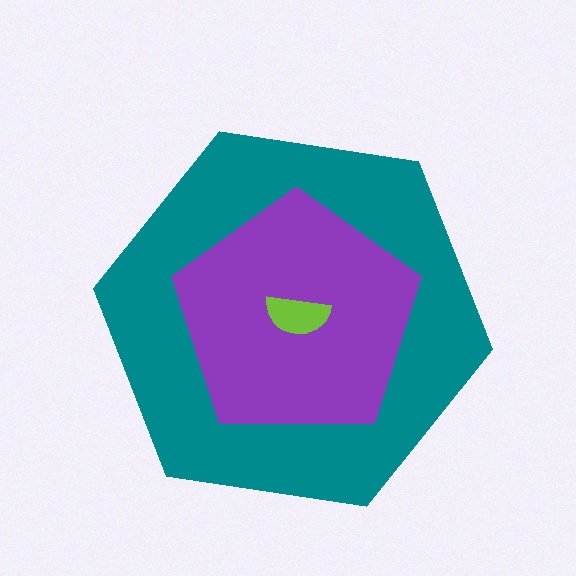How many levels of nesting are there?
3.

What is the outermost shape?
The teal hexagon.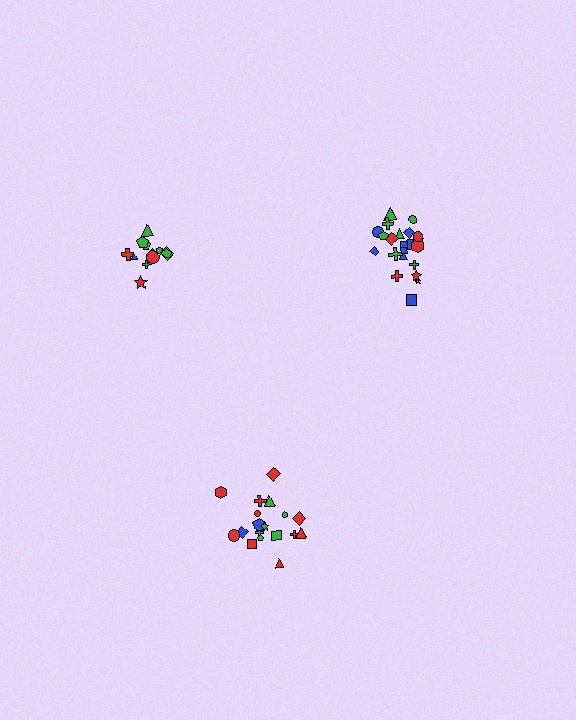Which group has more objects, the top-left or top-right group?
The top-right group.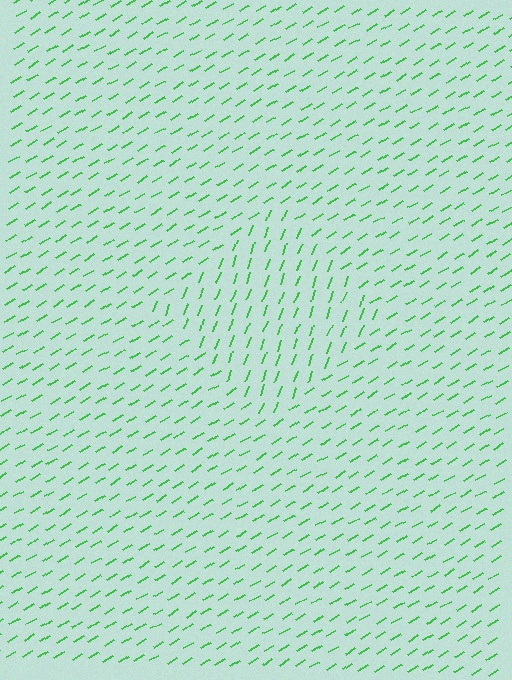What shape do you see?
I see a diamond.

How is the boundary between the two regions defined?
The boundary is defined purely by a change in line orientation (approximately 39 degrees difference). All lines are the same color and thickness.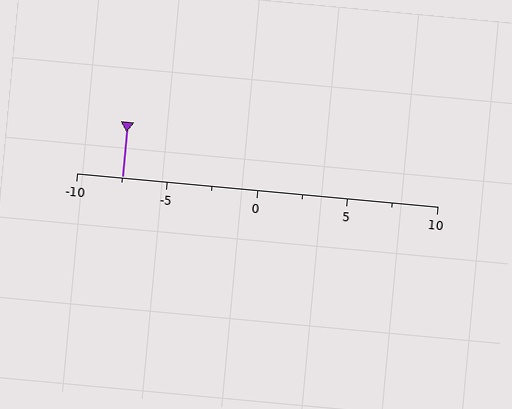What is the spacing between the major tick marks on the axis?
The major ticks are spaced 5 apart.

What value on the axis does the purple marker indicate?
The marker indicates approximately -7.5.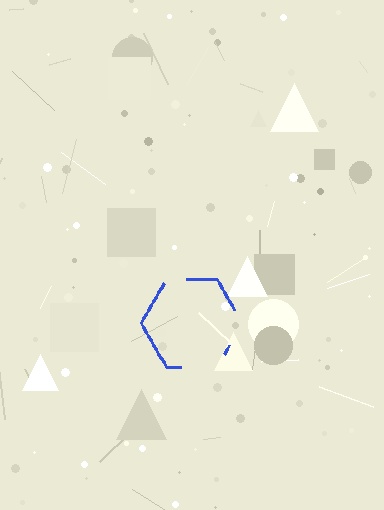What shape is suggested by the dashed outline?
The dashed outline suggests a hexagon.